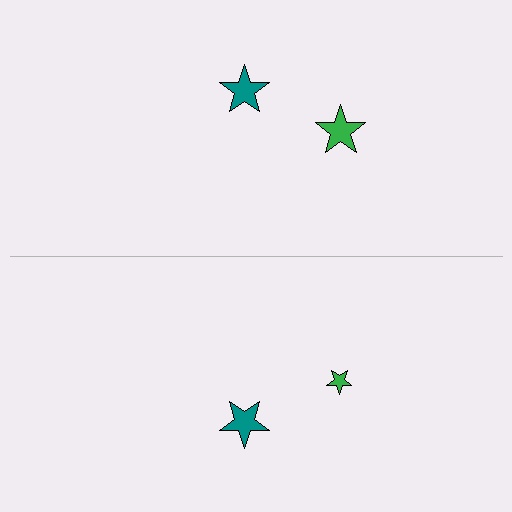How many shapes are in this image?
There are 4 shapes in this image.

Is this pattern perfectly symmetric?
No, the pattern is not perfectly symmetric. The green star on the bottom side has a different size than its mirror counterpart.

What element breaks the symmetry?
The green star on the bottom side has a different size than its mirror counterpart.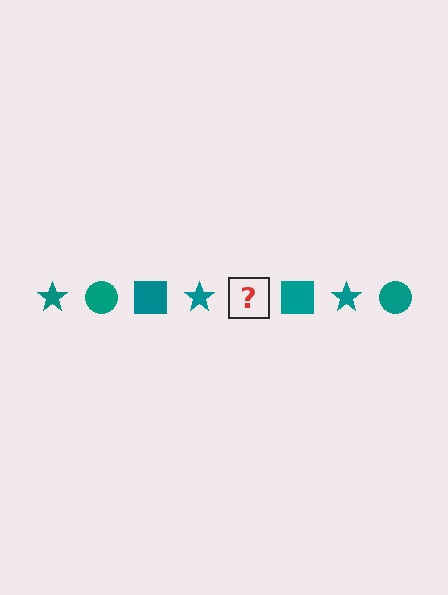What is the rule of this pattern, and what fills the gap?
The rule is that the pattern cycles through star, circle, square shapes in teal. The gap should be filled with a teal circle.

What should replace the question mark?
The question mark should be replaced with a teal circle.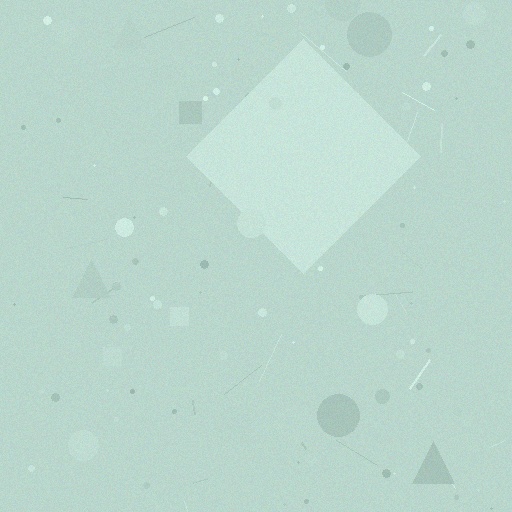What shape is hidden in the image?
A diamond is hidden in the image.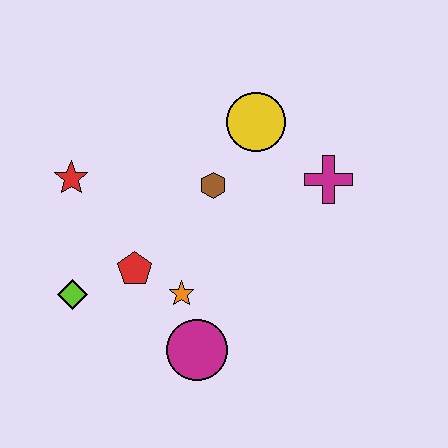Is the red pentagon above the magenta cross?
No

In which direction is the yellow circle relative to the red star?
The yellow circle is to the right of the red star.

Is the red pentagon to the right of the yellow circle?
No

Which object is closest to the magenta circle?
The orange star is closest to the magenta circle.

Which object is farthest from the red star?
The magenta cross is farthest from the red star.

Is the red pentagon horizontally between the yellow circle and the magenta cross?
No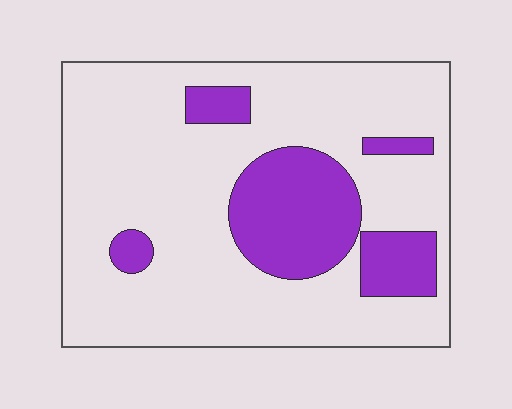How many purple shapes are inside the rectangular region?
5.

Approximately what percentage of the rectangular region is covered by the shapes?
Approximately 20%.